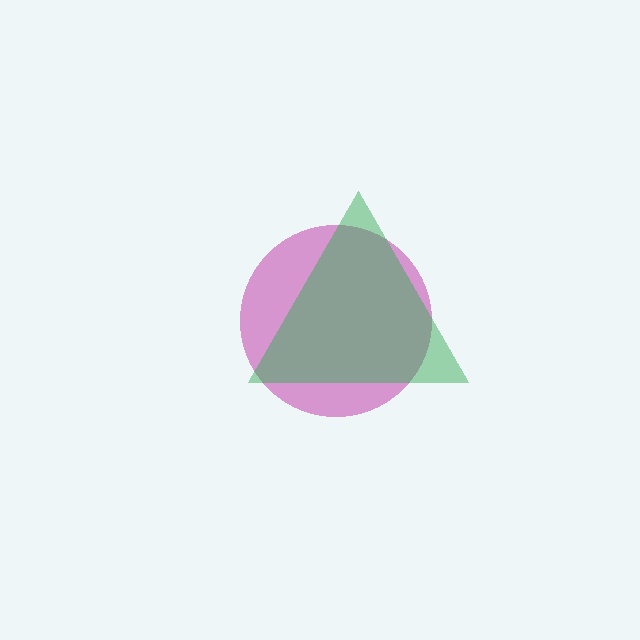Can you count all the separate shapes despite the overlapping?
Yes, there are 2 separate shapes.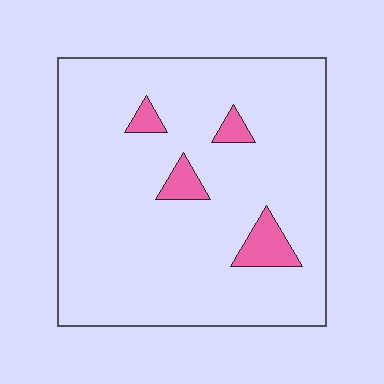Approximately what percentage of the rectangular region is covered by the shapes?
Approximately 5%.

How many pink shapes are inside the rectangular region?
4.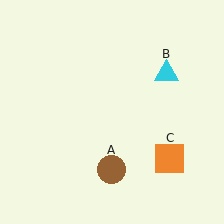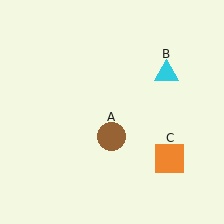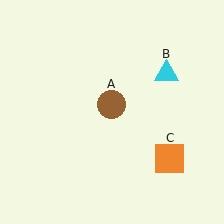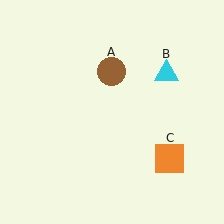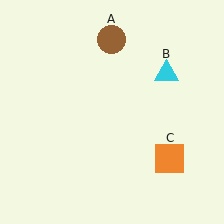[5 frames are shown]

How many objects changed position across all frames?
1 object changed position: brown circle (object A).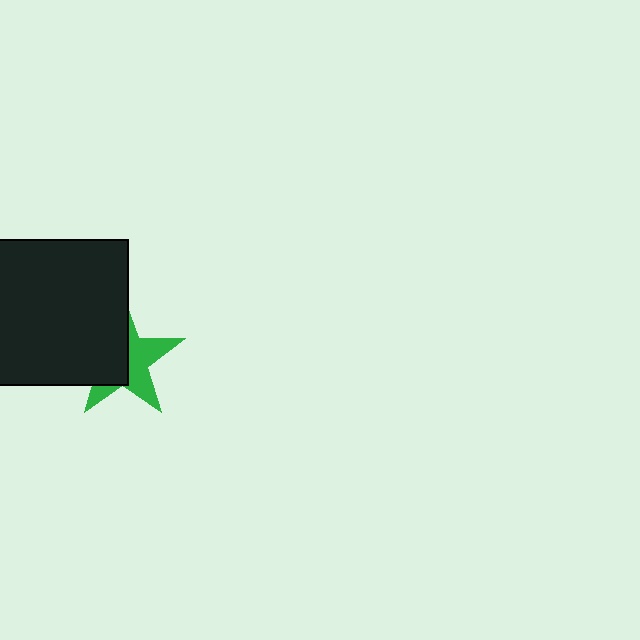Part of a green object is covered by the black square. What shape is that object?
It is a star.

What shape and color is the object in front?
The object in front is a black square.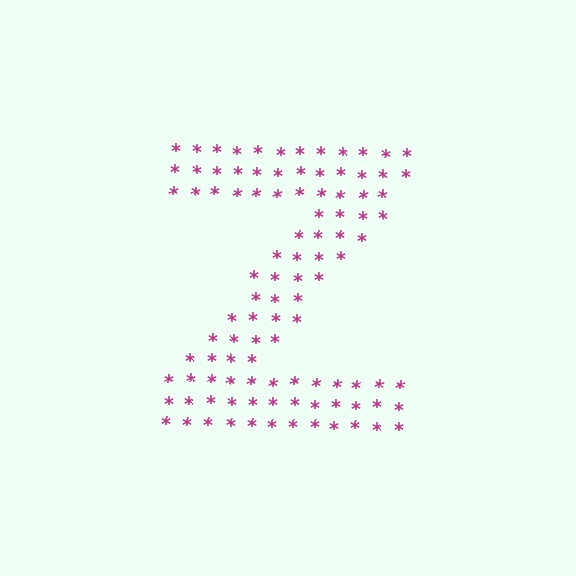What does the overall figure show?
The overall figure shows the letter Z.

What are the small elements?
The small elements are asterisks.